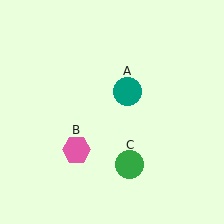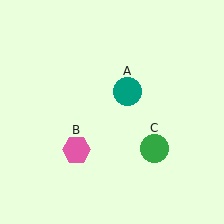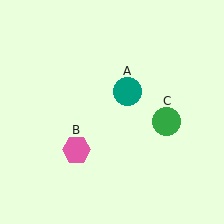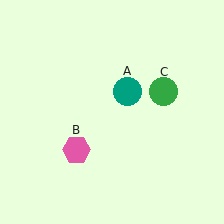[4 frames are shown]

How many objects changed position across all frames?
1 object changed position: green circle (object C).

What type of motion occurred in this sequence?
The green circle (object C) rotated counterclockwise around the center of the scene.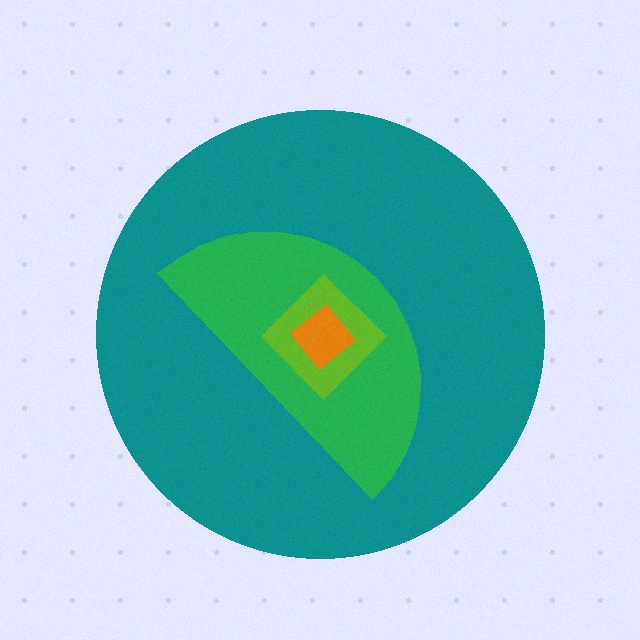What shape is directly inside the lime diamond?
The orange diamond.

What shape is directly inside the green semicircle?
The lime diamond.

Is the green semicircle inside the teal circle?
Yes.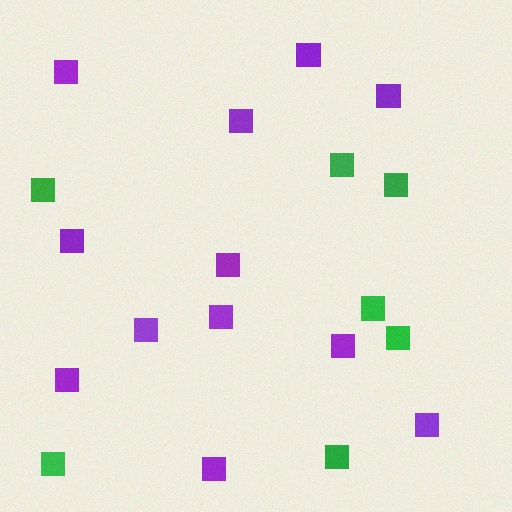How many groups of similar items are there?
There are 2 groups: one group of purple squares (12) and one group of green squares (7).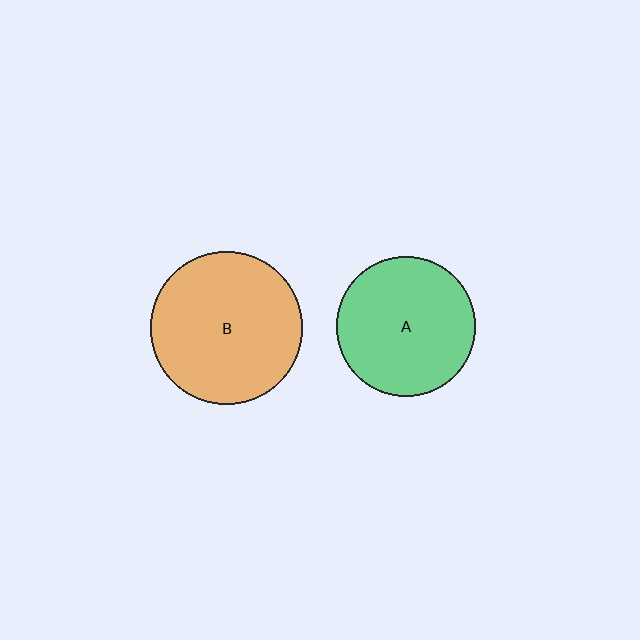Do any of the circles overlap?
No, none of the circles overlap.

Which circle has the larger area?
Circle B (orange).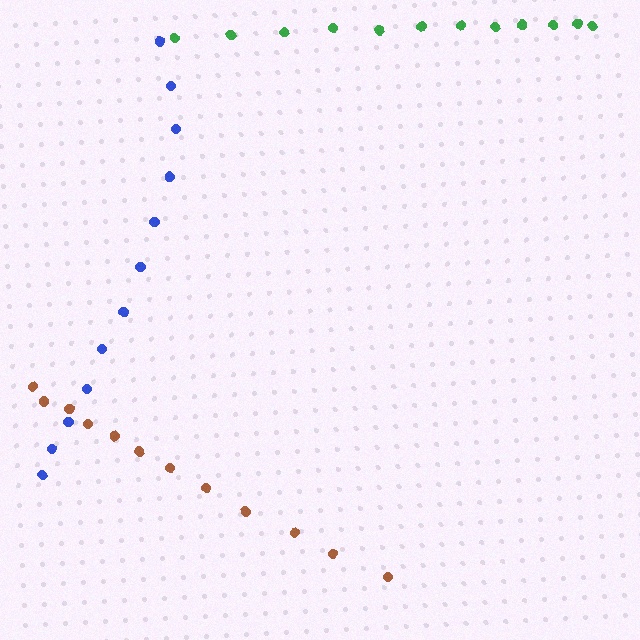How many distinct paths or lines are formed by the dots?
There are 3 distinct paths.